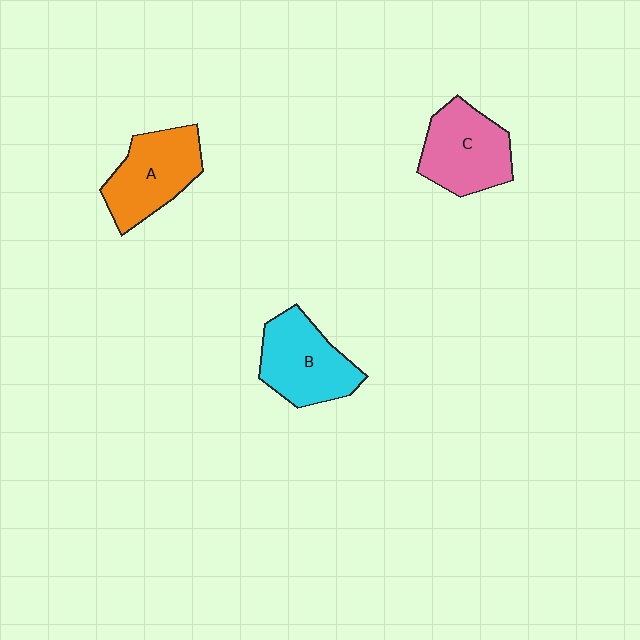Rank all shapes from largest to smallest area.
From largest to smallest: B (cyan), A (orange), C (pink).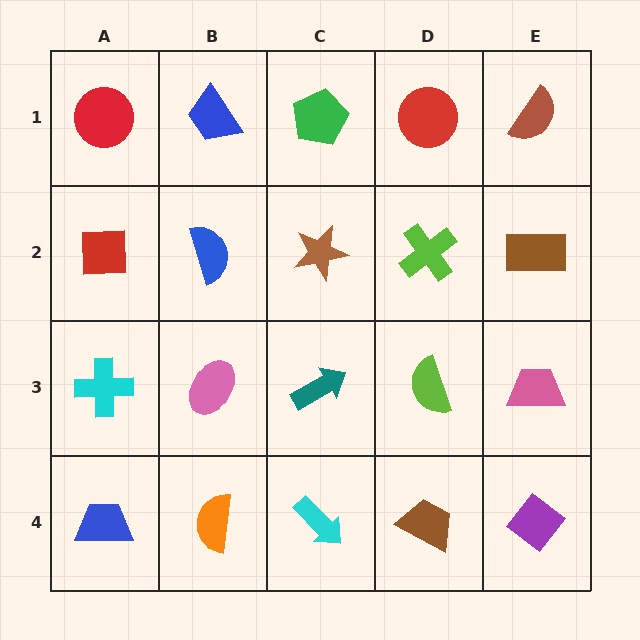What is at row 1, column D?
A red circle.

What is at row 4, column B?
An orange semicircle.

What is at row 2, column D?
A lime cross.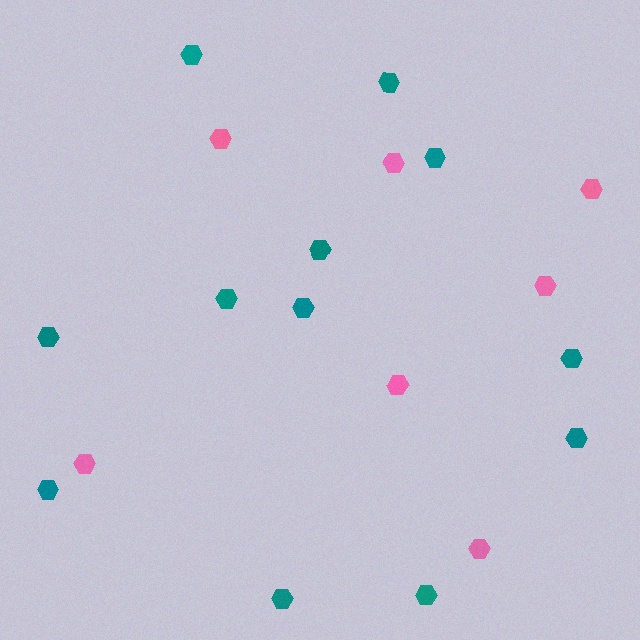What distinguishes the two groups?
There are 2 groups: one group of pink hexagons (7) and one group of teal hexagons (12).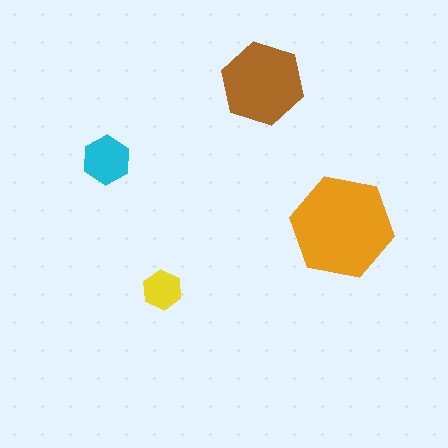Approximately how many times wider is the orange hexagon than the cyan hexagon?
About 2 times wider.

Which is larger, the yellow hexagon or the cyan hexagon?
The cyan one.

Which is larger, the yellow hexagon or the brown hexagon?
The brown one.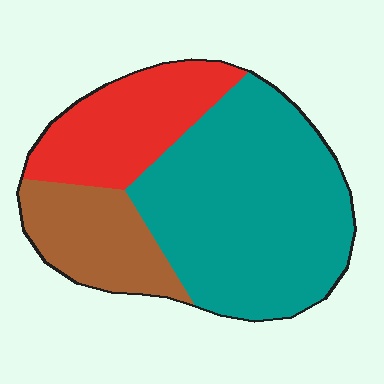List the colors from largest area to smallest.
From largest to smallest: teal, red, brown.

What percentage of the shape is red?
Red takes up about one quarter (1/4) of the shape.